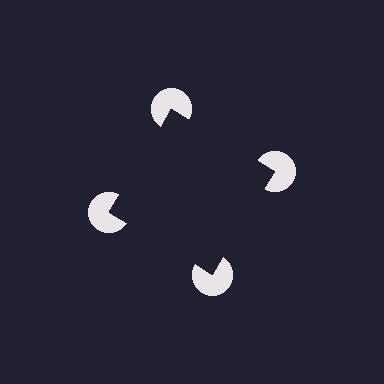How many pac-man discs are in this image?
There are 4 — one at each vertex of the illusory square.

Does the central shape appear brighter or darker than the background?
It typically appears slightly darker than the background, even though no actual brightness change is drawn.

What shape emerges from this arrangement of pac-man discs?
An illusory square — its edges are inferred from the aligned wedge cuts in the pac-man discs, not physically drawn.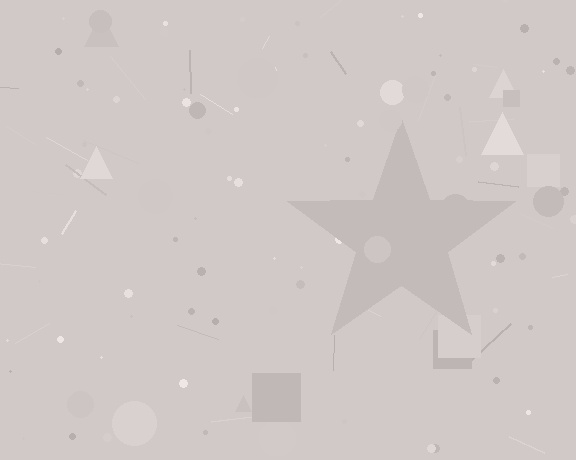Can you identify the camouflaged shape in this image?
The camouflaged shape is a star.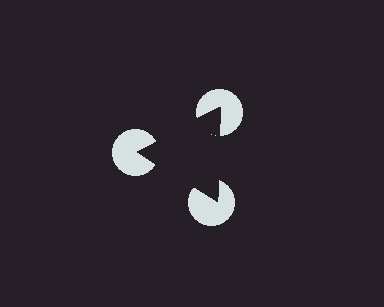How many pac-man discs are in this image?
There are 3 — one at each vertex of the illusory triangle.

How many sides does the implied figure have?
3 sides.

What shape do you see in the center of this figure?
An illusory triangle — its edges are inferred from the aligned wedge cuts in the pac-man discs, not physically drawn.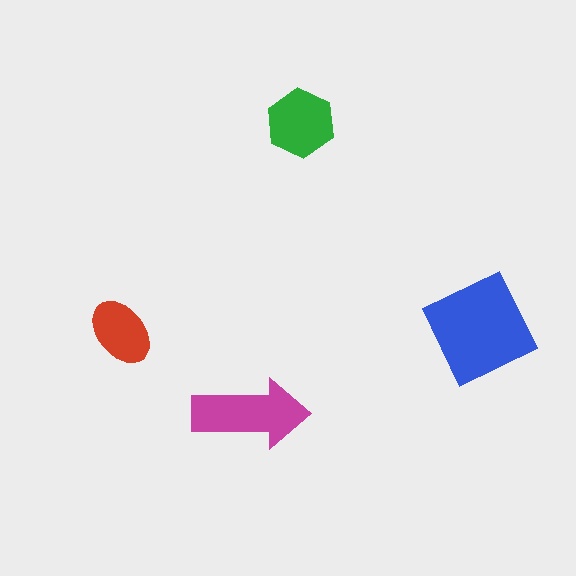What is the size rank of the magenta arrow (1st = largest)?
2nd.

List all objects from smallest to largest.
The red ellipse, the green hexagon, the magenta arrow, the blue diamond.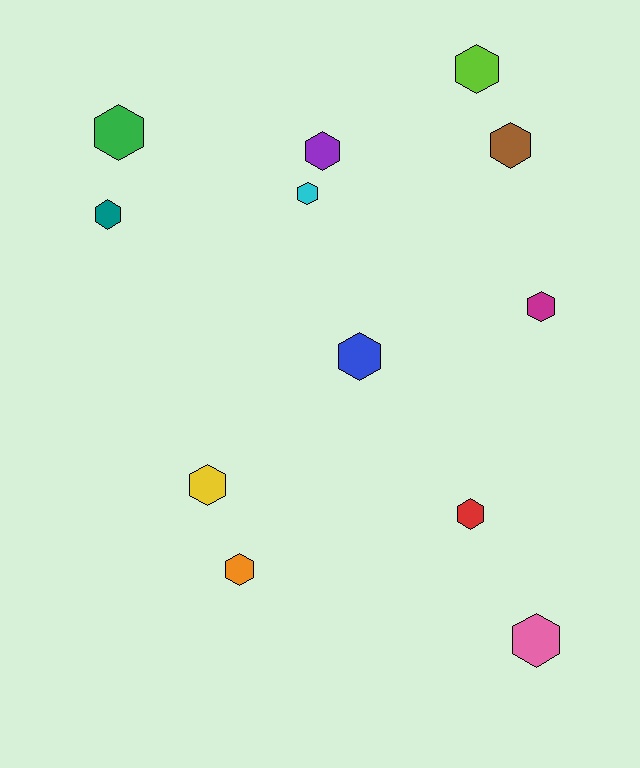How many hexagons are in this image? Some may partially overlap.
There are 12 hexagons.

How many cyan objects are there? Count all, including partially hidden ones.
There is 1 cyan object.